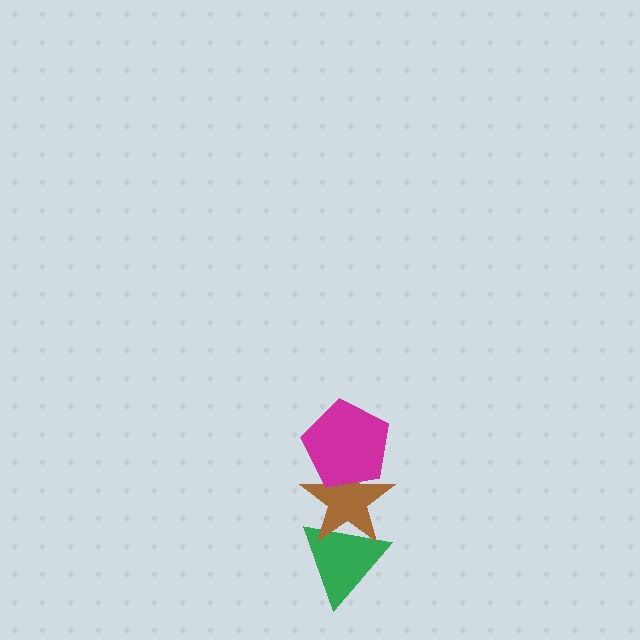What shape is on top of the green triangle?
The brown star is on top of the green triangle.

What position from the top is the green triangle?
The green triangle is 3rd from the top.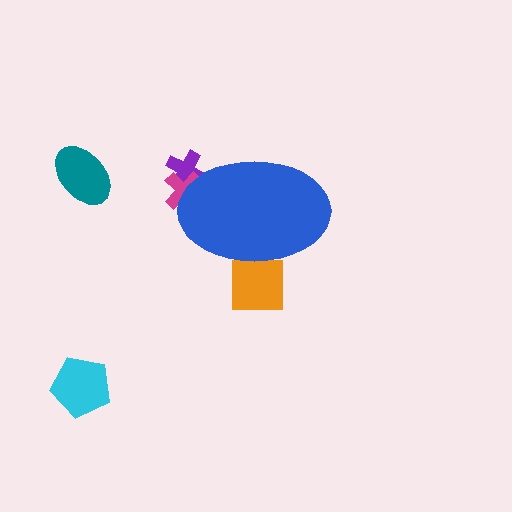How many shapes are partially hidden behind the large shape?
3 shapes are partially hidden.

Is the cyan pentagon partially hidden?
No, the cyan pentagon is fully visible.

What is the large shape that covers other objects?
A blue ellipse.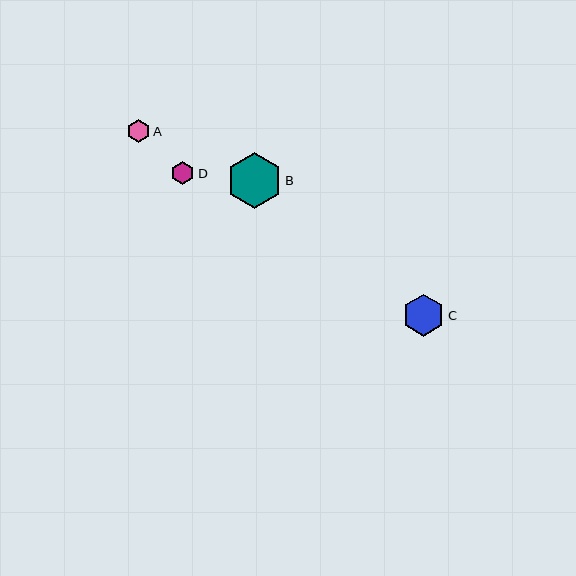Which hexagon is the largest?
Hexagon B is the largest with a size of approximately 56 pixels.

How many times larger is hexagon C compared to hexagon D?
Hexagon C is approximately 1.8 times the size of hexagon D.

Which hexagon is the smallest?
Hexagon A is the smallest with a size of approximately 23 pixels.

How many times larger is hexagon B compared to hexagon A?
Hexagon B is approximately 2.4 times the size of hexagon A.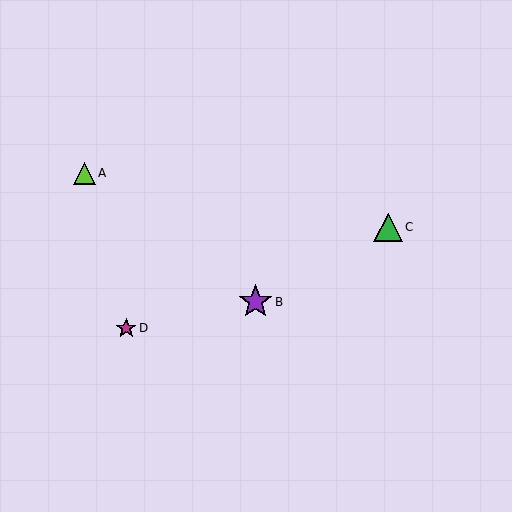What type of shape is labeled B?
Shape B is a purple star.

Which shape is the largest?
The purple star (labeled B) is the largest.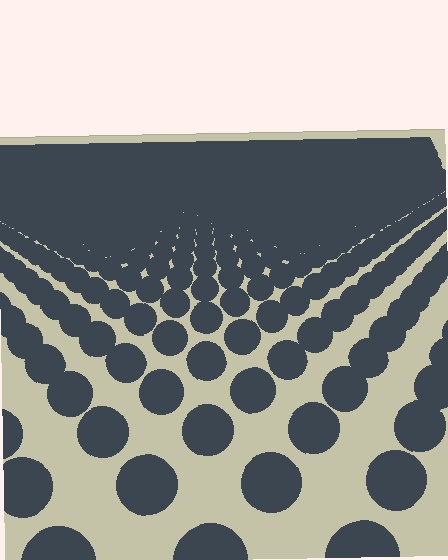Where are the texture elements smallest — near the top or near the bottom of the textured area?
Near the top.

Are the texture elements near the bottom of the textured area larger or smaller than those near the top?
Larger. Near the bottom, elements are closer to the viewer and appear at a bigger on-screen size.